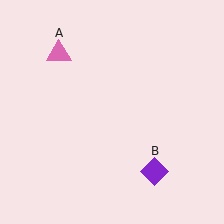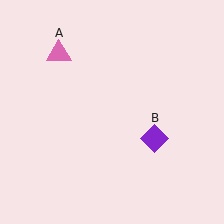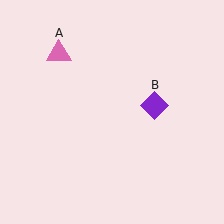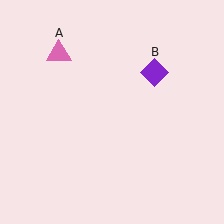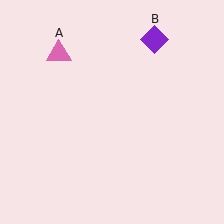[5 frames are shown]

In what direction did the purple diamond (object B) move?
The purple diamond (object B) moved up.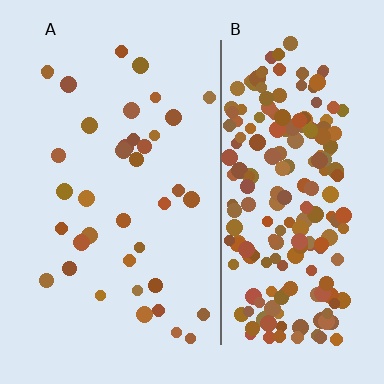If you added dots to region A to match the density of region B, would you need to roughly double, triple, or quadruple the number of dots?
Approximately quadruple.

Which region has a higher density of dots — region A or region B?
B (the right).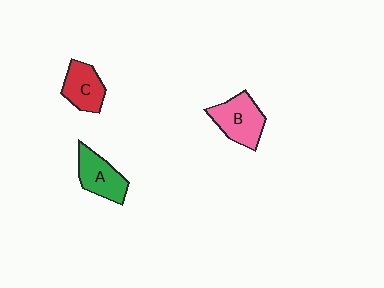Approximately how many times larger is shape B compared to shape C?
Approximately 1.3 times.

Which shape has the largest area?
Shape B (pink).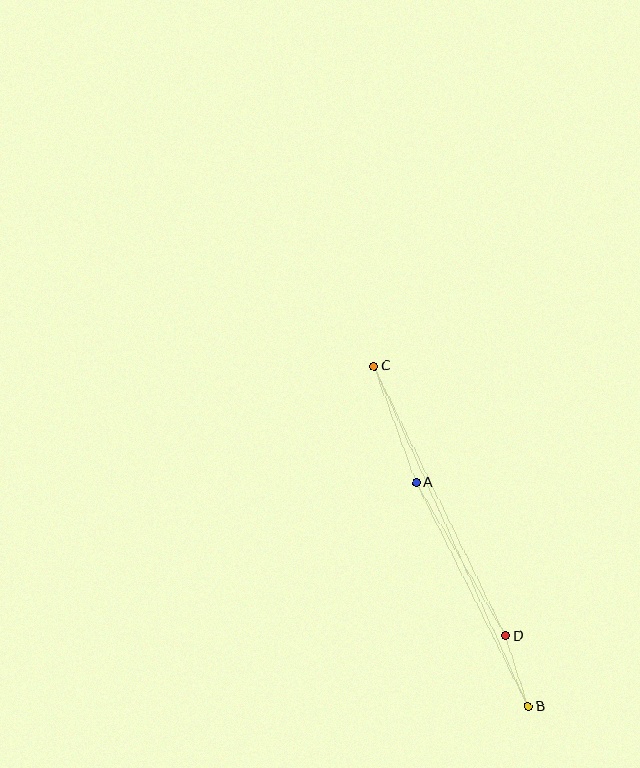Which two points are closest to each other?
Points B and D are closest to each other.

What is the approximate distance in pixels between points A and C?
The distance between A and C is approximately 124 pixels.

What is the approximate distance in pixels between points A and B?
The distance between A and B is approximately 250 pixels.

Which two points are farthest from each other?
Points B and C are farthest from each other.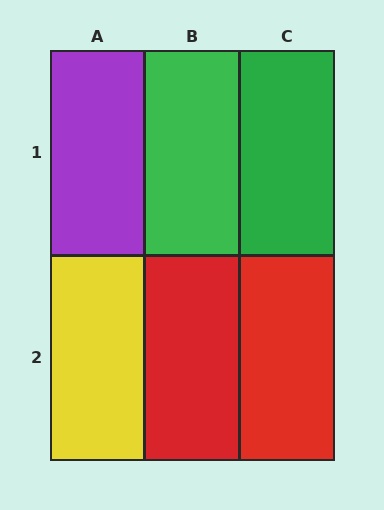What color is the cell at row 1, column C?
Green.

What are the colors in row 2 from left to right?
Yellow, red, red.